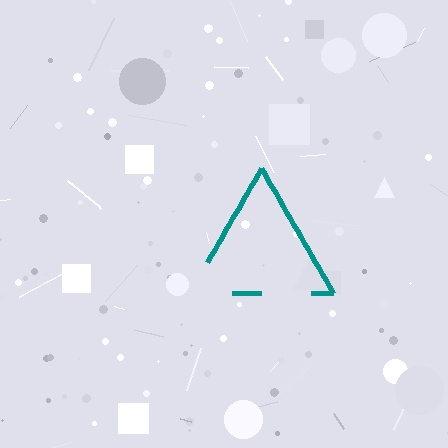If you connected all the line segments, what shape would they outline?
They would outline a triangle.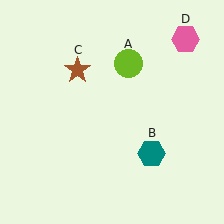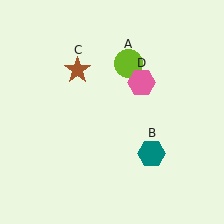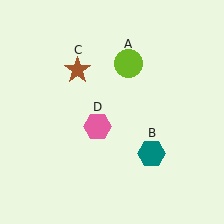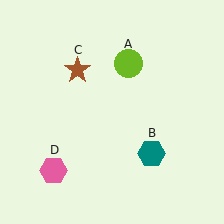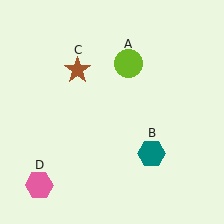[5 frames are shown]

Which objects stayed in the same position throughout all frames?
Lime circle (object A) and teal hexagon (object B) and brown star (object C) remained stationary.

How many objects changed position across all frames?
1 object changed position: pink hexagon (object D).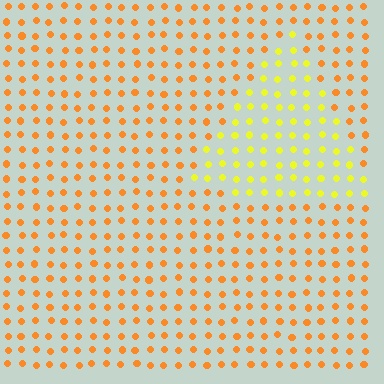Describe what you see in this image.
The image is filled with small orange elements in a uniform arrangement. A triangle-shaped region is visible where the elements are tinted to a slightly different hue, forming a subtle color boundary.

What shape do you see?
I see a triangle.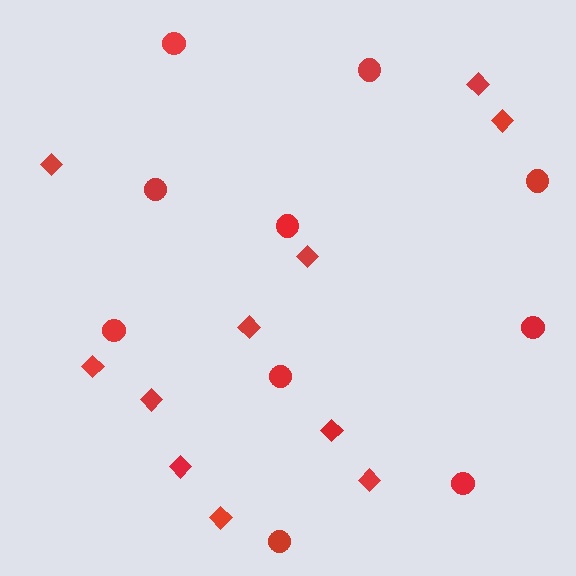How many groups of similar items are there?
There are 2 groups: one group of circles (10) and one group of diamonds (11).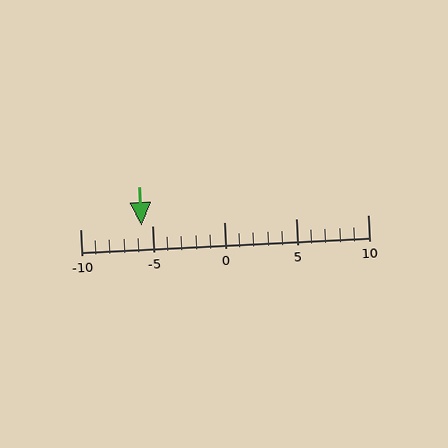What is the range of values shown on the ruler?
The ruler shows values from -10 to 10.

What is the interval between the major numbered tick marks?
The major tick marks are spaced 5 units apart.